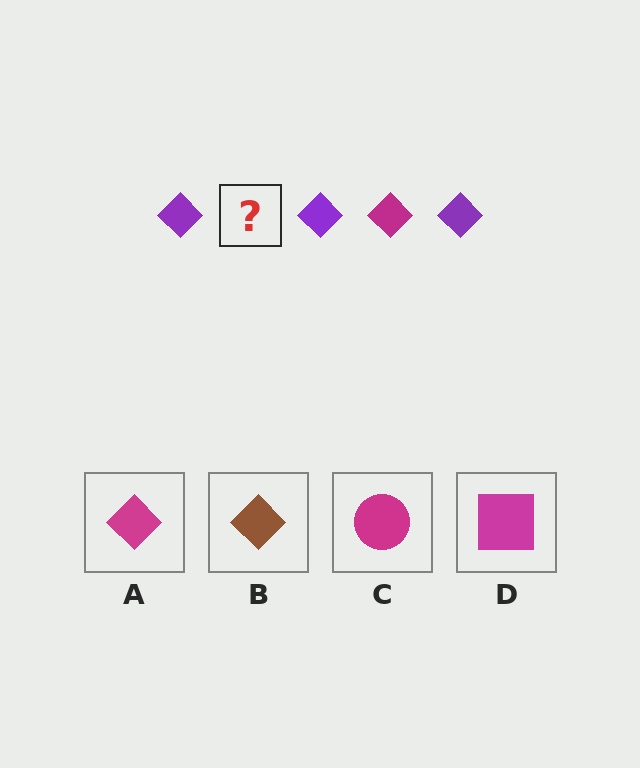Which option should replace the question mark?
Option A.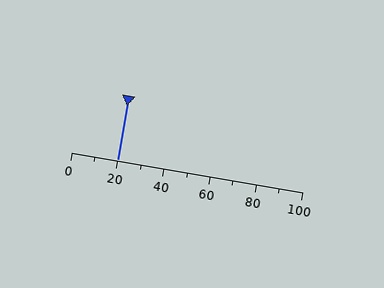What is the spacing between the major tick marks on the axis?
The major ticks are spaced 20 apart.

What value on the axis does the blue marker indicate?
The marker indicates approximately 20.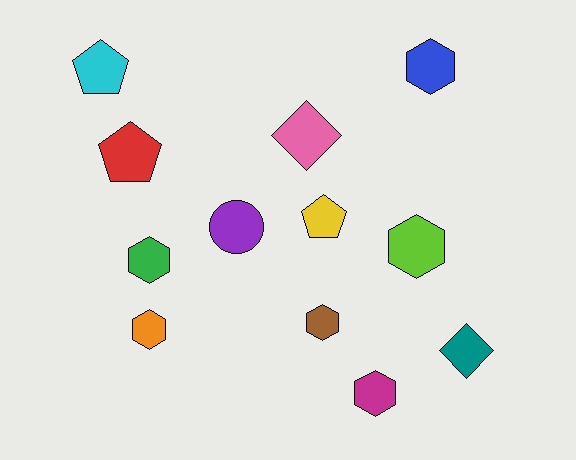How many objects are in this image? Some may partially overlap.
There are 12 objects.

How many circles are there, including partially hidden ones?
There is 1 circle.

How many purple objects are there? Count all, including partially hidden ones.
There is 1 purple object.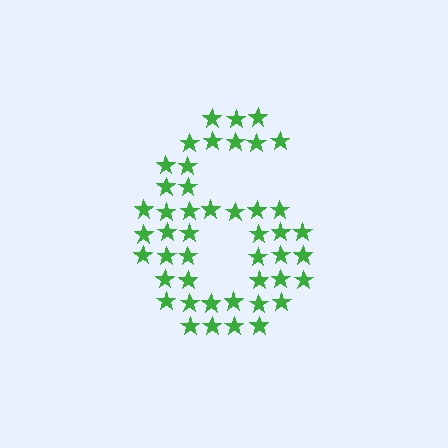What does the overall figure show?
The overall figure shows the digit 6.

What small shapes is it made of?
It is made of small stars.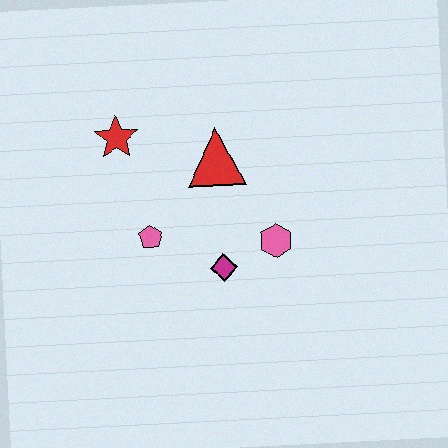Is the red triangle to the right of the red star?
Yes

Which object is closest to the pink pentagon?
The magenta diamond is closest to the pink pentagon.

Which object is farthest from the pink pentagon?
The pink hexagon is farthest from the pink pentagon.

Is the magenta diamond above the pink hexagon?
No